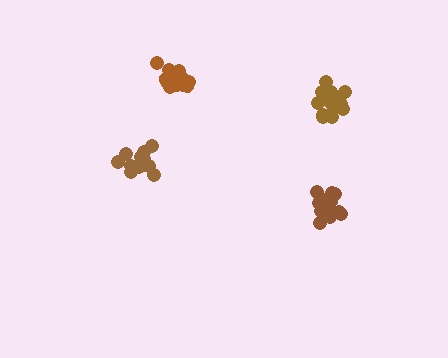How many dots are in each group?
Group 1: 15 dots, Group 2: 12 dots, Group 3: 13 dots, Group 4: 16 dots (56 total).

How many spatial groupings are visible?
There are 4 spatial groupings.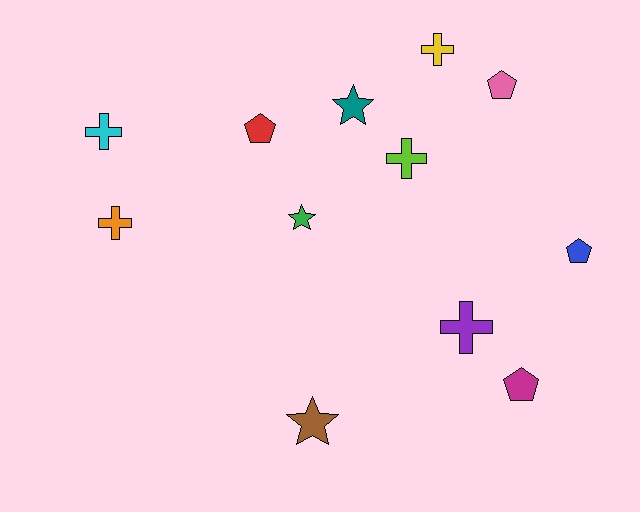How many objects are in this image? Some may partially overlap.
There are 12 objects.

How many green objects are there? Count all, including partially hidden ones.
There is 1 green object.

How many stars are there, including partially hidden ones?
There are 3 stars.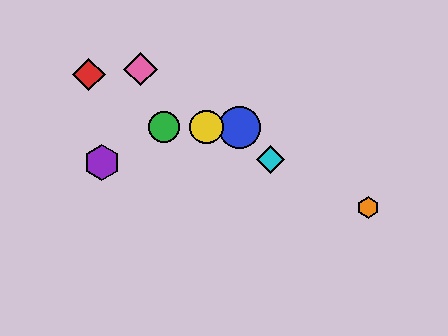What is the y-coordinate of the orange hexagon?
The orange hexagon is at y≈207.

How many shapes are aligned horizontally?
3 shapes (the blue circle, the green circle, the yellow circle) are aligned horizontally.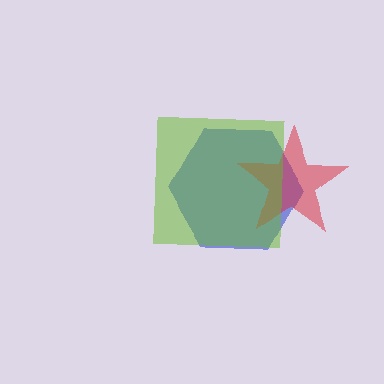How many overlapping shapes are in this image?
There are 3 overlapping shapes in the image.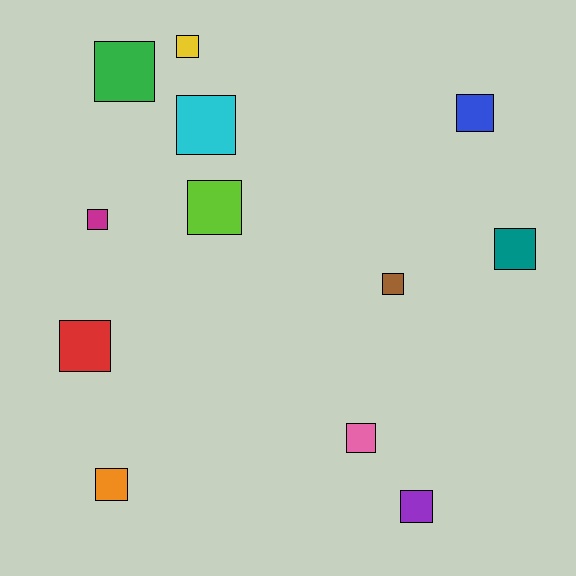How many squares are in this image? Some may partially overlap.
There are 12 squares.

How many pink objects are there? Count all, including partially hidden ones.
There is 1 pink object.